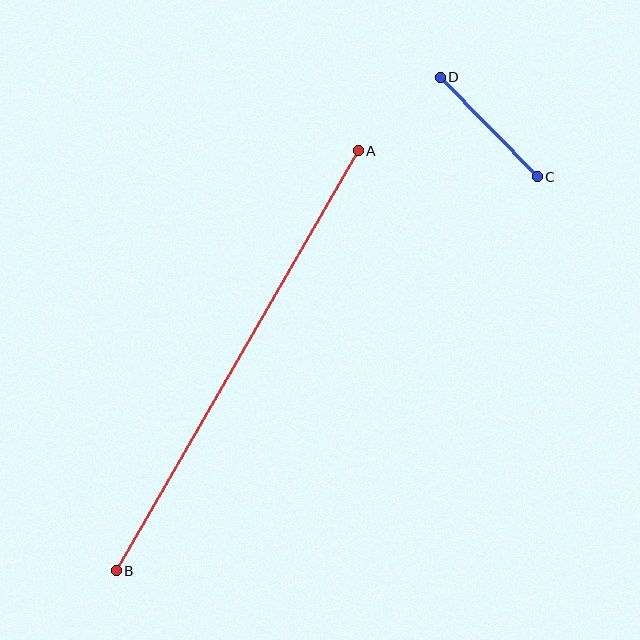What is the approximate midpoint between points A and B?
The midpoint is at approximately (237, 361) pixels.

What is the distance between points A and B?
The distance is approximately 484 pixels.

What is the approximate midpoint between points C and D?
The midpoint is at approximately (489, 127) pixels.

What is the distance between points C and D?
The distance is approximately 139 pixels.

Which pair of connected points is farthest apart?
Points A and B are farthest apart.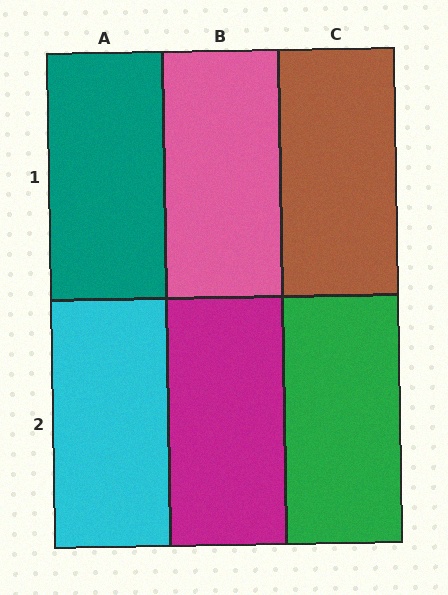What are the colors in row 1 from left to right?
Teal, pink, brown.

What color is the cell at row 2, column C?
Green.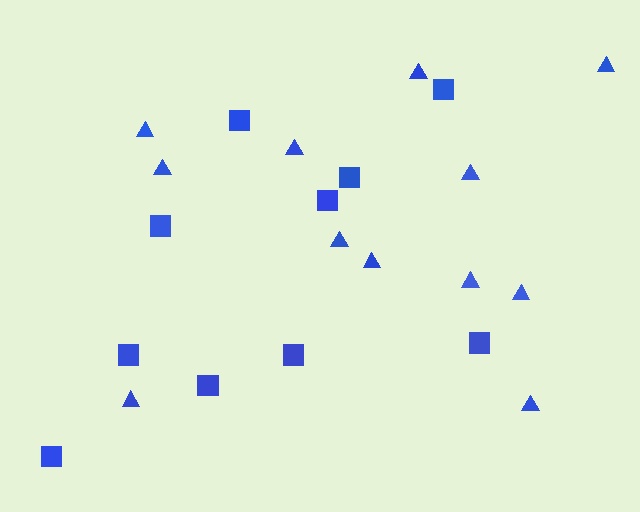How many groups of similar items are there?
There are 2 groups: one group of squares (10) and one group of triangles (12).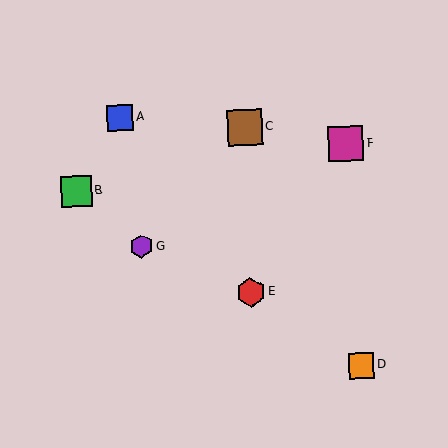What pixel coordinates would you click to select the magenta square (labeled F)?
Click at (346, 144) to select the magenta square F.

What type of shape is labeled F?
Shape F is a magenta square.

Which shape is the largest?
The magenta square (labeled F) is the largest.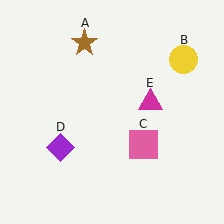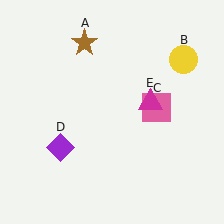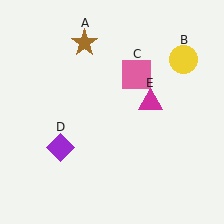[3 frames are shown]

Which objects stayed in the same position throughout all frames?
Brown star (object A) and yellow circle (object B) and purple diamond (object D) and magenta triangle (object E) remained stationary.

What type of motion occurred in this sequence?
The pink square (object C) rotated counterclockwise around the center of the scene.